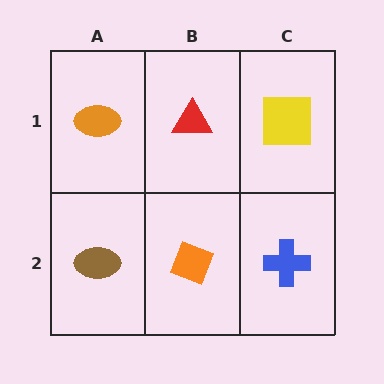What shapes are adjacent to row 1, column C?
A blue cross (row 2, column C), a red triangle (row 1, column B).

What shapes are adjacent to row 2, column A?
An orange ellipse (row 1, column A), an orange diamond (row 2, column B).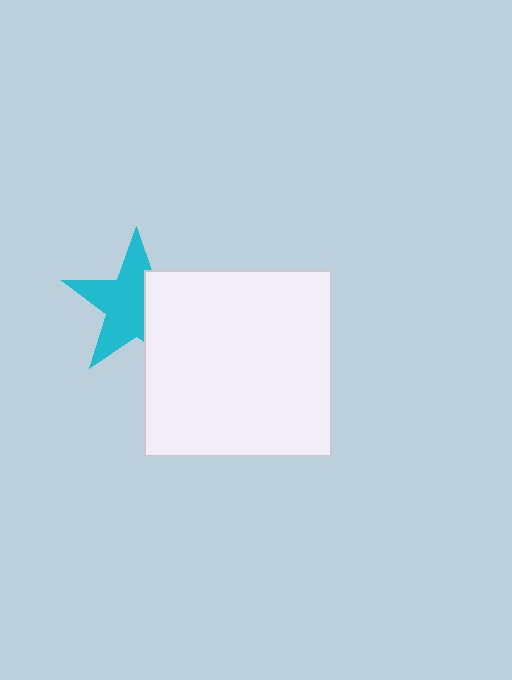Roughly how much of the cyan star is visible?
About half of it is visible (roughly 61%).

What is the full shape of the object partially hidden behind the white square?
The partially hidden object is a cyan star.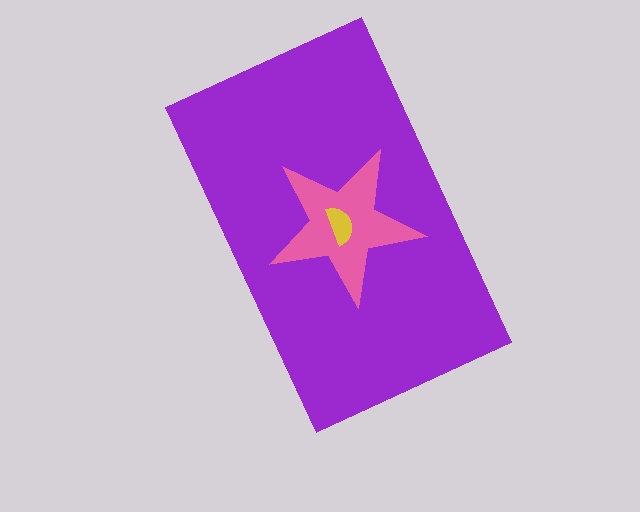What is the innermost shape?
The yellow semicircle.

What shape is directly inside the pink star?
The yellow semicircle.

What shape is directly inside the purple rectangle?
The pink star.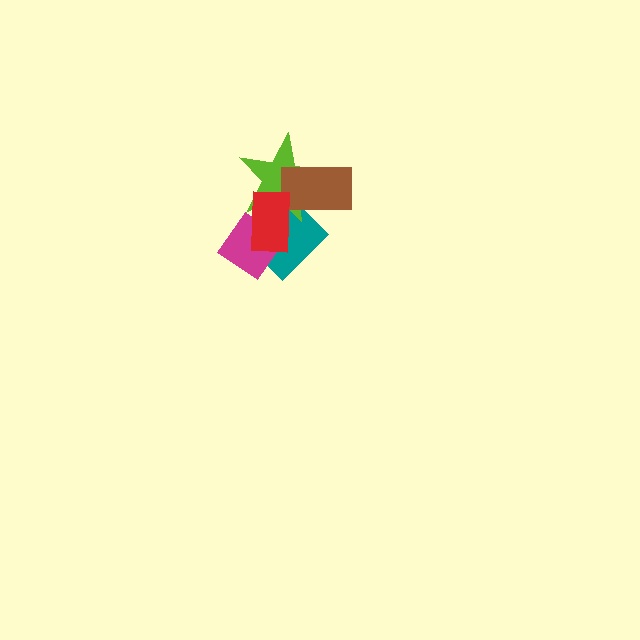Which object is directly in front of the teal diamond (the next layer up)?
The lime star is directly in front of the teal diamond.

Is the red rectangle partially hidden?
No, no other shape covers it.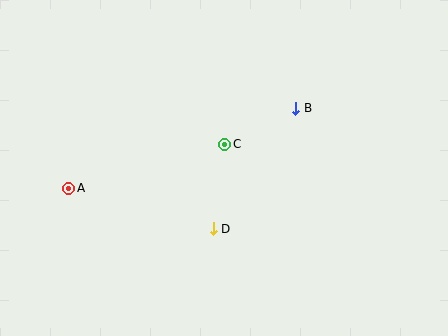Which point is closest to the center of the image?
Point C at (225, 144) is closest to the center.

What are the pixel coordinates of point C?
Point C is at (225, 144).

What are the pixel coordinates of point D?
Point D is at (213, 229).